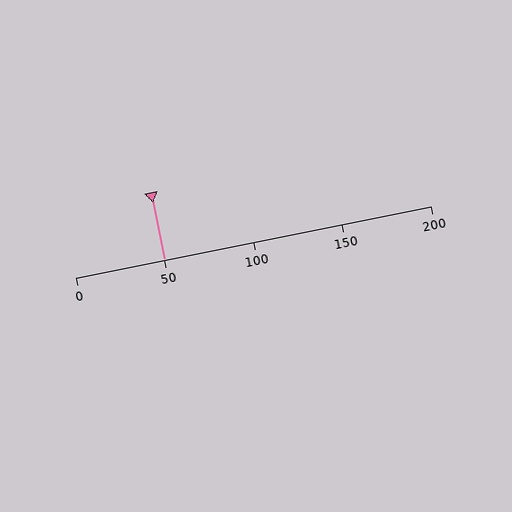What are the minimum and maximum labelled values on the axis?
The axis runs from 0 to 200.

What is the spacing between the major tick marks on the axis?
The major ticks are spaced 50 apart.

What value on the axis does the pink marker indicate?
The marker indicates approximately 50.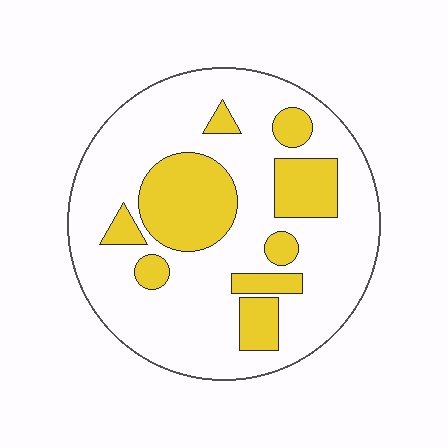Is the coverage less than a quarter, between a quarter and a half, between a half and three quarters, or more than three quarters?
Between a quarter and a half.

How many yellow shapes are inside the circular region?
9.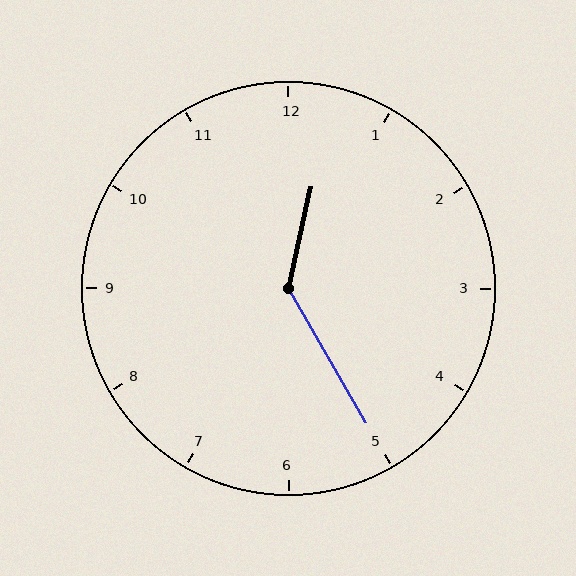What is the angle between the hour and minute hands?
Approximately 138 degrees.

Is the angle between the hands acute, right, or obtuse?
It is obtuse.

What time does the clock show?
12:25.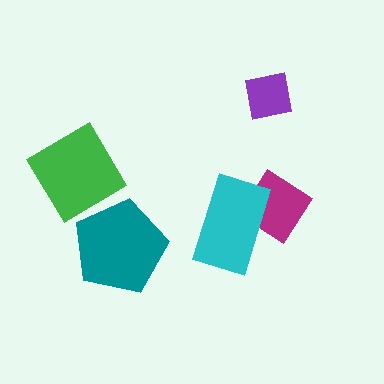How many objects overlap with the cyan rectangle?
1 object overlaps with the cyan rectangle.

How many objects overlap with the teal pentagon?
0 objects overlap with the teal pentagon.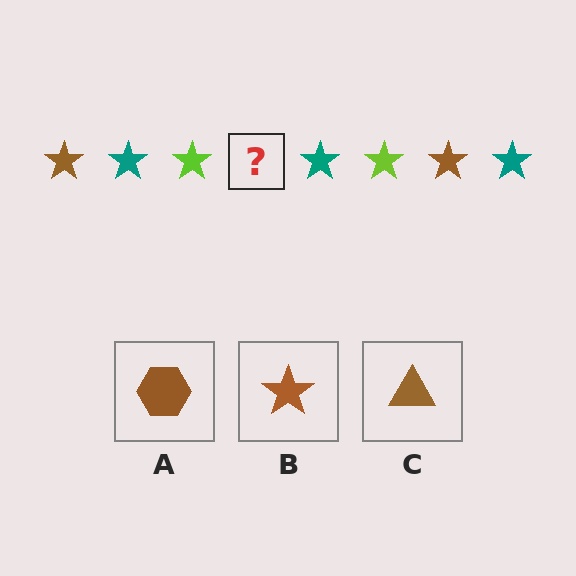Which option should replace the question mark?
Option B.